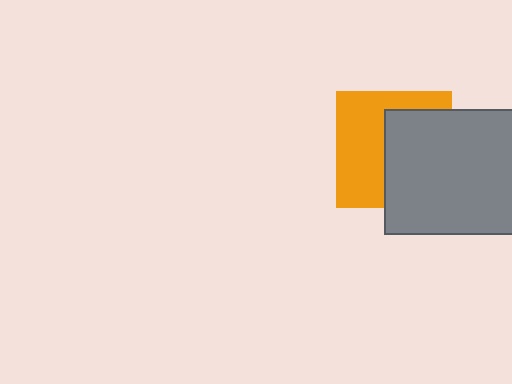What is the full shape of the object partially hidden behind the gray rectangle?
The partially hidden object is an orange square.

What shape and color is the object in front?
The object in front is a gray rectangle.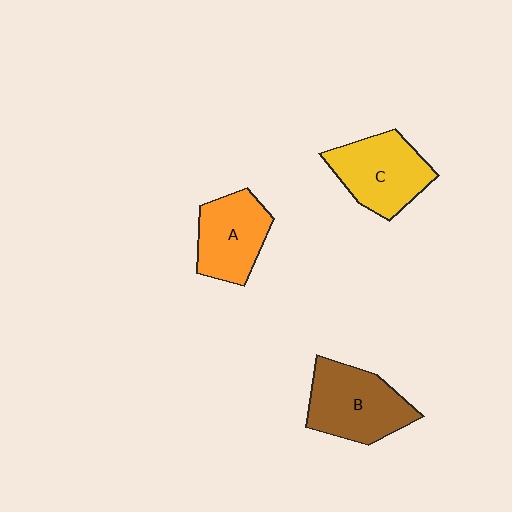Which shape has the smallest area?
Shape A (orange).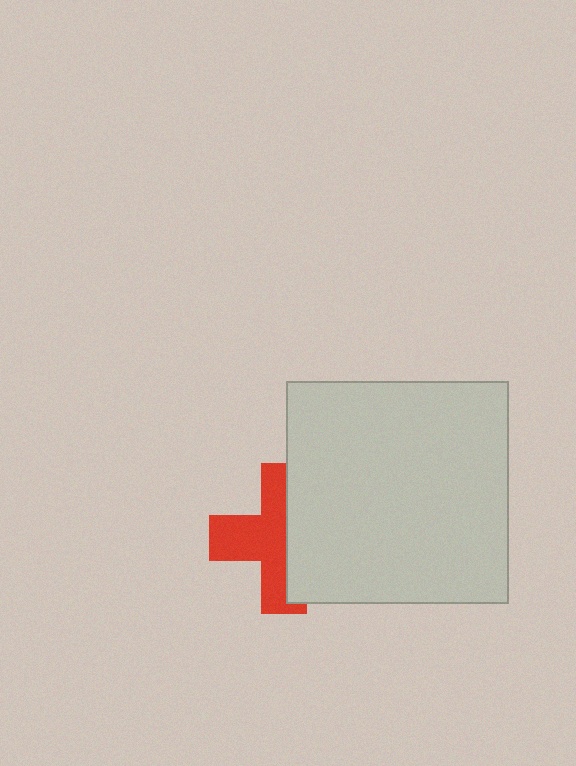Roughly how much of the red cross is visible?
About half of it is visible (roughly 53%).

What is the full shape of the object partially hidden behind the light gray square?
The partially hidden object is a red cross.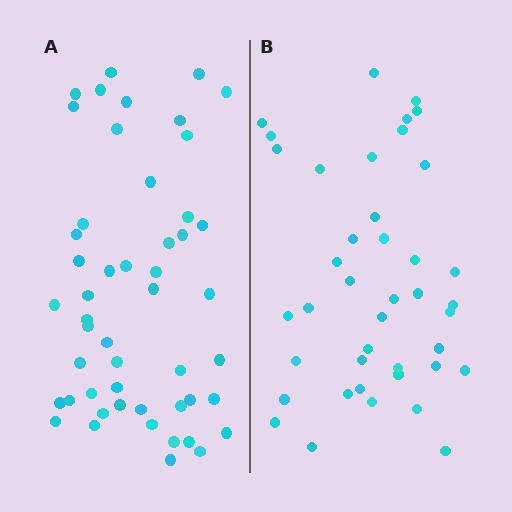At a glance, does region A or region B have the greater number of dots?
Region A (the left region) has more dots.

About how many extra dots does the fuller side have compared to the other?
Region A has roughly 8 or so more dots than region B.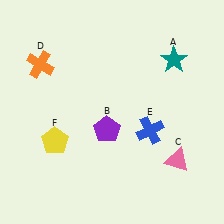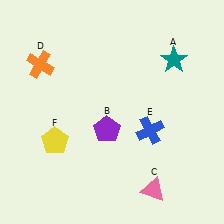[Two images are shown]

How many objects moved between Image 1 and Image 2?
1 object moved between the two images.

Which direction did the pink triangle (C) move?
The pink triangle (C) moved down.